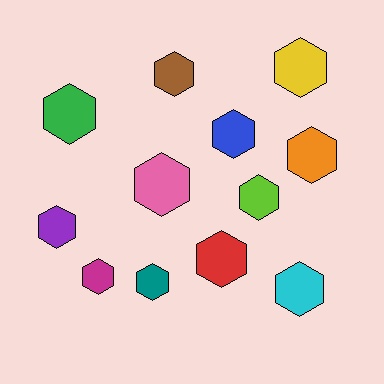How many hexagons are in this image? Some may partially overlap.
There are 12 hexagons.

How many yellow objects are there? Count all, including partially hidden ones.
There is 1 yellow object.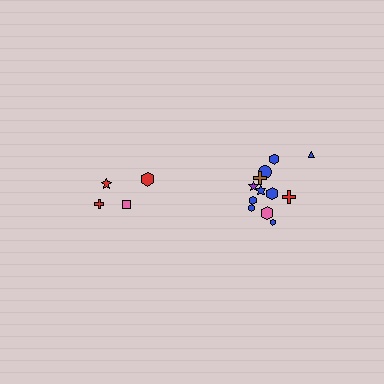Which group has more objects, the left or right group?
The right group.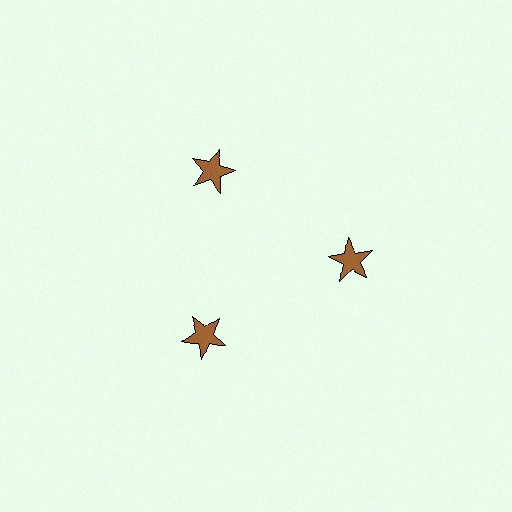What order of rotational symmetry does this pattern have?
This pattern has 3-fold rotational symmetry.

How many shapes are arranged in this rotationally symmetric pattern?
There are 3 shapes, arranged in 3 groups of 1.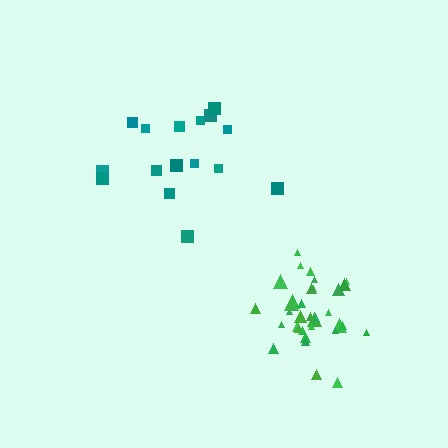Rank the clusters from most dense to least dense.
green, teal.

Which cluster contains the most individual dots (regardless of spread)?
Green (34).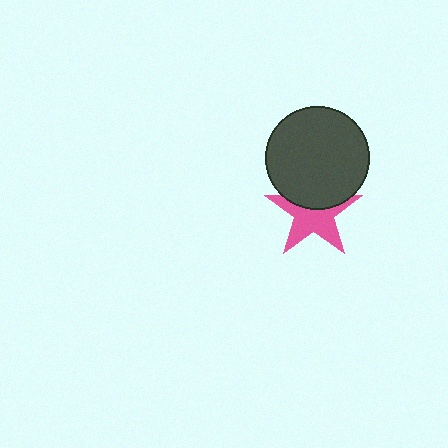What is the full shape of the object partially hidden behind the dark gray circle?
The partially hidden object is a pink star.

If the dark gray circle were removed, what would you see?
You would see the complete pink star.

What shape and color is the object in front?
The object in front is a dark gray circle.